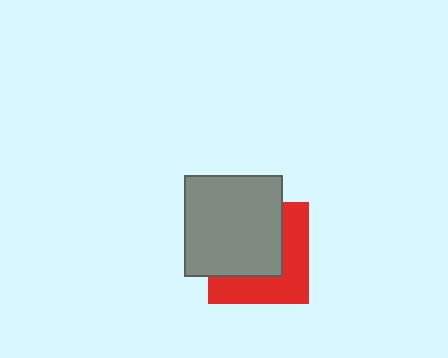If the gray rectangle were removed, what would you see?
You would see the complete red square.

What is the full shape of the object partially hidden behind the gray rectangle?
The partially hidden object is a red square.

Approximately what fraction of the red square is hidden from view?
Roughly 56% of the red square is hidden behind the gray rectangle.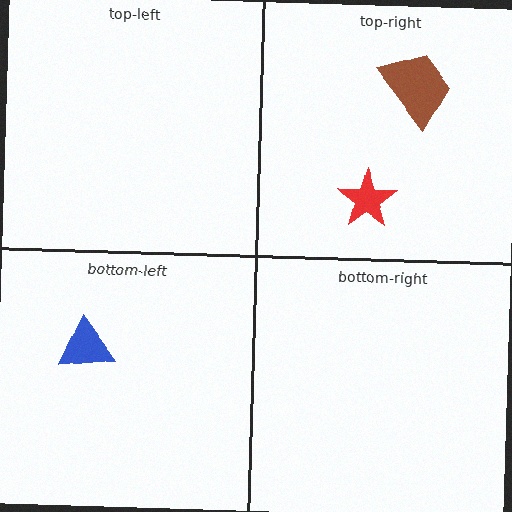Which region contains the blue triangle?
The bottom-left region.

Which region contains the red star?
The top-right region.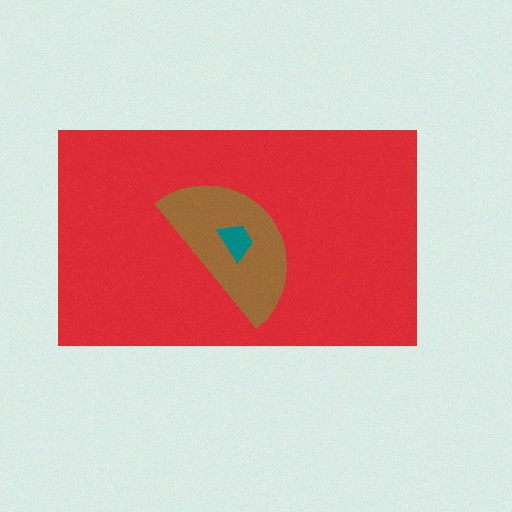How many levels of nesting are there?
3.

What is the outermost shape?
The red rectangle.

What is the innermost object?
The teal trapezoid.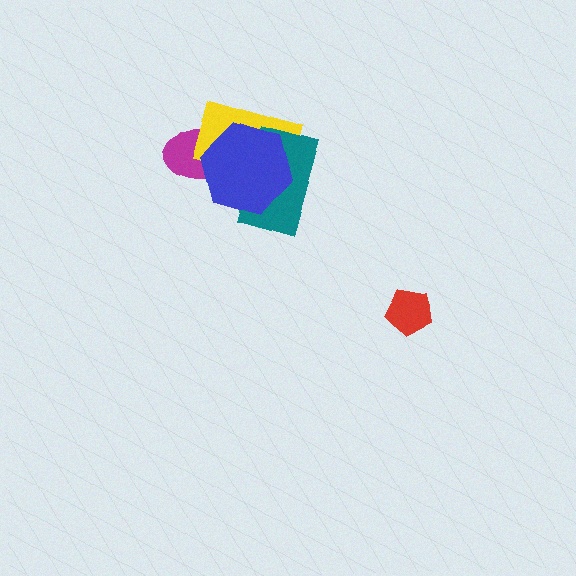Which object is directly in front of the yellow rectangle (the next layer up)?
The teal rectangle is directly in front of the yellow rectangle.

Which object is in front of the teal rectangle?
The blue hexagon is in front of the teal rectangle.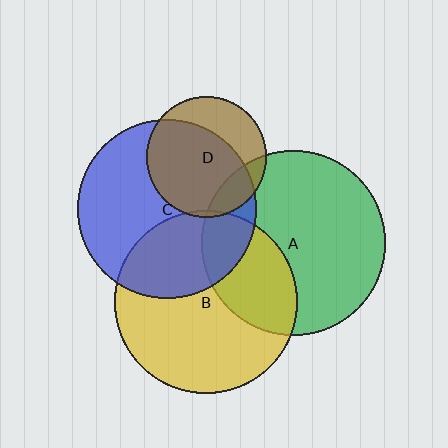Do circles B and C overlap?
Yes.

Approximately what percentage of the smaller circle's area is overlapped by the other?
Approximately 35%.